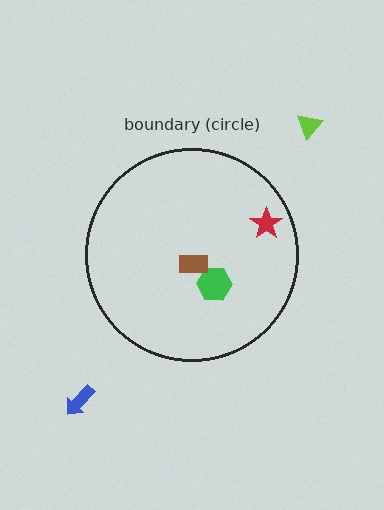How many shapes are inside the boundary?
3 inside, 2 outside.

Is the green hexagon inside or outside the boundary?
Inside.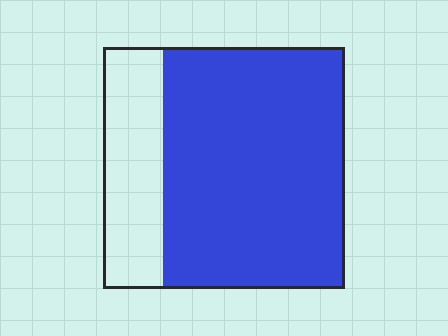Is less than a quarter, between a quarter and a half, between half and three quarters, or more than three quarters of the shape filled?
More than three quarters.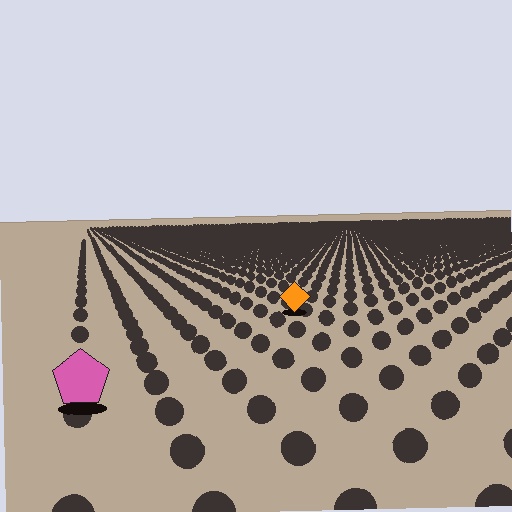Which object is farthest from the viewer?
The orange diamond is farthest from the viewer. It appears smaller and the ground texture around it is denser.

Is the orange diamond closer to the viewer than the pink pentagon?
No. The pink pentagon is closer — you can tell from the texture gradient: the ground texture is coarser near it.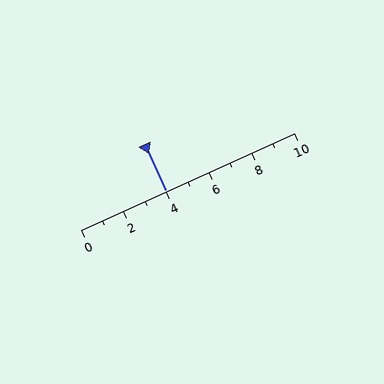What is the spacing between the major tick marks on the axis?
The major ticks are spaced 2 apart.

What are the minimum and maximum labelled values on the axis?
The axis runs from 0 to 10.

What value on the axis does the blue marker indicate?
The marker indicates approximately 4.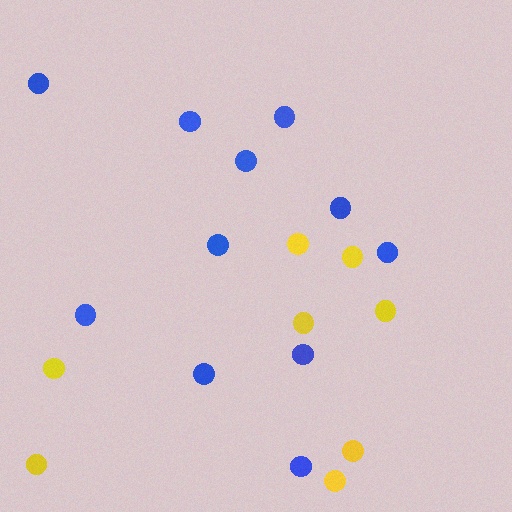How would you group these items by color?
There are 2 groups: one group of yellow circles (8) and one group of blue circles (11).